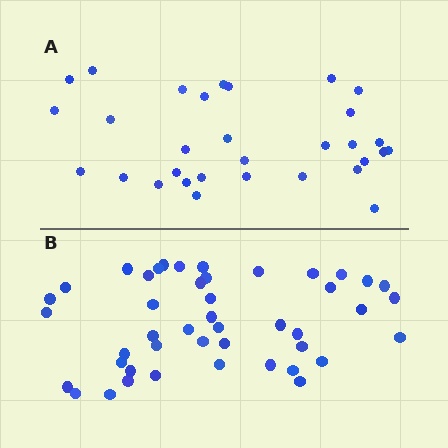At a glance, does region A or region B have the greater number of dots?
Region B (the bottom region) has more dots.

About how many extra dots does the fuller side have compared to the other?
Region B has approximately 15 more dots than region A.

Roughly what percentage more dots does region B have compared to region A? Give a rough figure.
About 45% more.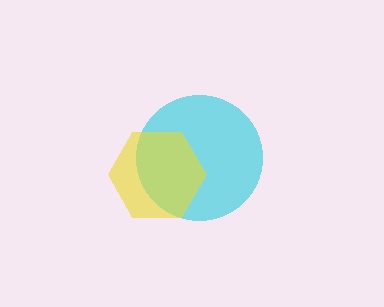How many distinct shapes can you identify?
There are 2 distinct shapes: a cyan circle, a yellow hexagon.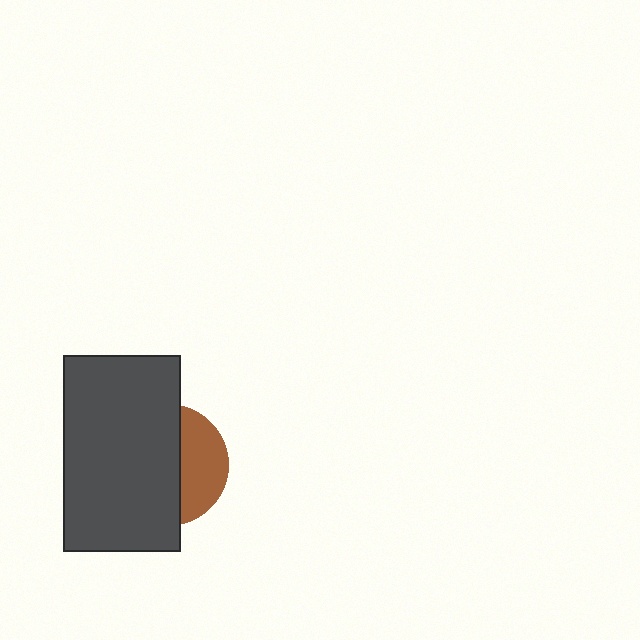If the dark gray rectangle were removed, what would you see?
You would see the complete brown circle.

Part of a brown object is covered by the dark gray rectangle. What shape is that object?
It is a circle.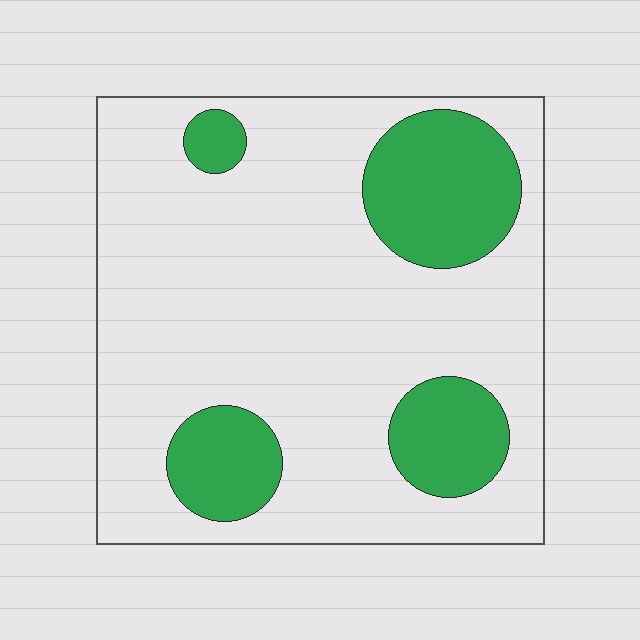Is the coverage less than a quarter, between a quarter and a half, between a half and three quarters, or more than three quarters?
Less than a quarter.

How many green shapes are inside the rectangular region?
4.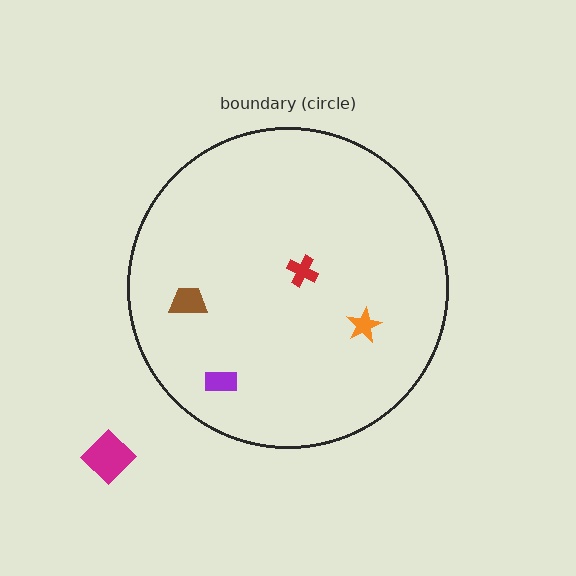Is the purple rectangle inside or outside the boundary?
Inside.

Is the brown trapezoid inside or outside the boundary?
Inside.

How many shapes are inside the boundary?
4 inside, 1 outside.